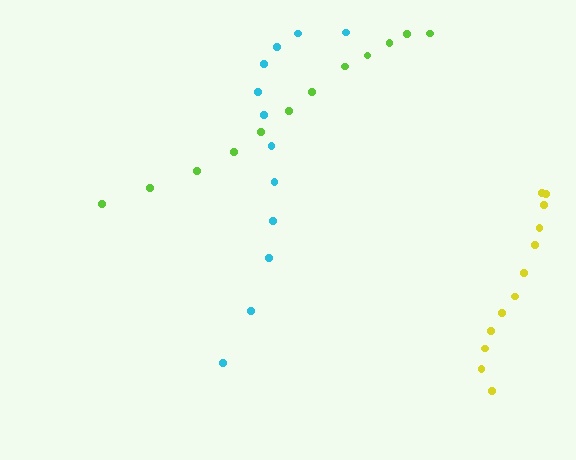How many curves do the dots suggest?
There are 3 distinct paths.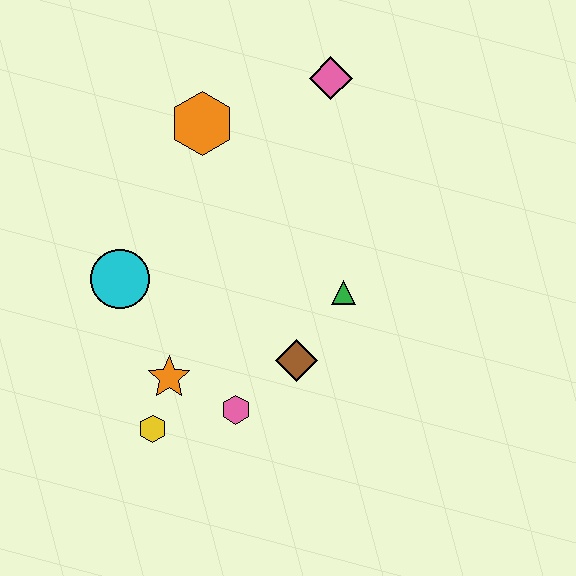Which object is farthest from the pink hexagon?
The pink diamond is farthest from the pink hexagon.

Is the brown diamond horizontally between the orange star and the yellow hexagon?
No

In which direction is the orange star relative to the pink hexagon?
The orange star is to the left of the pink hexagon.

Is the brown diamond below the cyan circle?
Yes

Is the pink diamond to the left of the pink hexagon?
No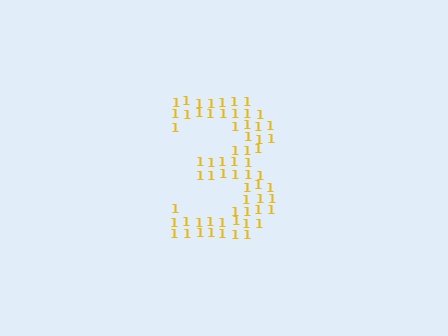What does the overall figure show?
The overall figure shows the digit 3.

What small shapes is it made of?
It is made of small digit 1's.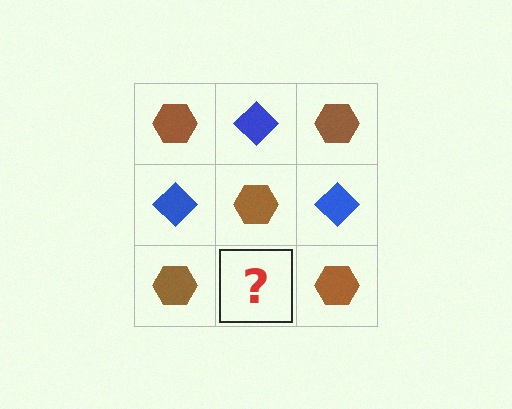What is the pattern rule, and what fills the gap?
The rule is that it alternates brown hexagon and blue diamond in a checkerboard pattern. The gap should be filled with a blue diamond.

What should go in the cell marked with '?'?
The missing cell should contain a blue diamond.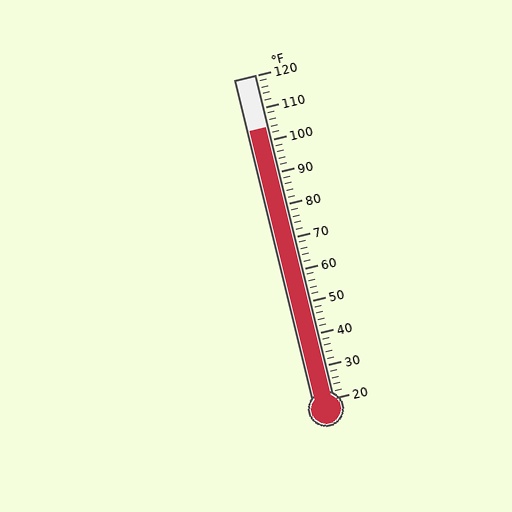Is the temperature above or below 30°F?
The temperature is above 30°F.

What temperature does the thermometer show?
The thermometer shows approximately 104°F.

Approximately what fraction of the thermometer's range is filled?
The thermometer is filled to approximately 85% of its range.